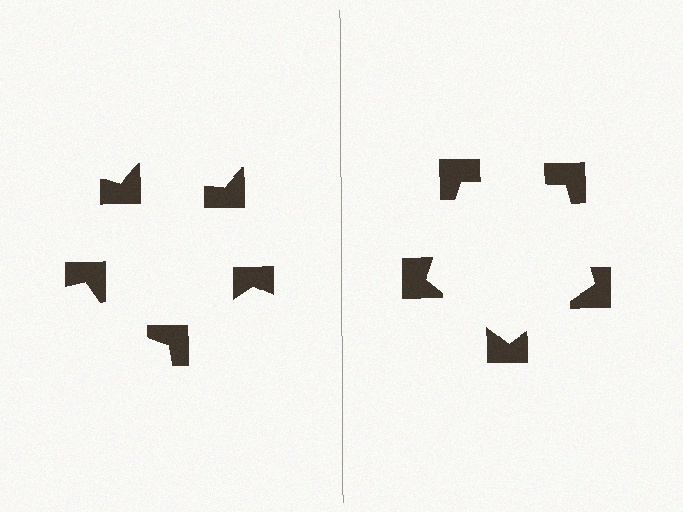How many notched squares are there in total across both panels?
10 — 5 on each side.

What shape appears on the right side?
An illusory pentagon.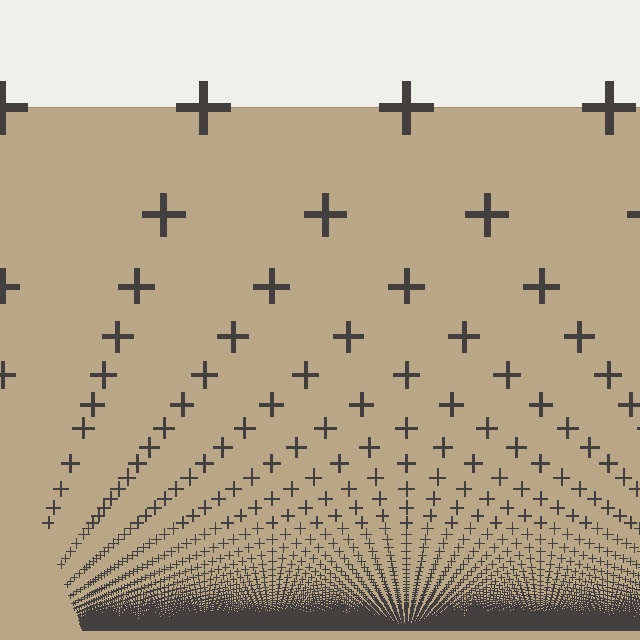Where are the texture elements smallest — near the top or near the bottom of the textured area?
Near the bottom.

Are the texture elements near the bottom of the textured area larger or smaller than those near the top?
Smaller. The gradient is inverted — elements near the bottom are smaller and denser.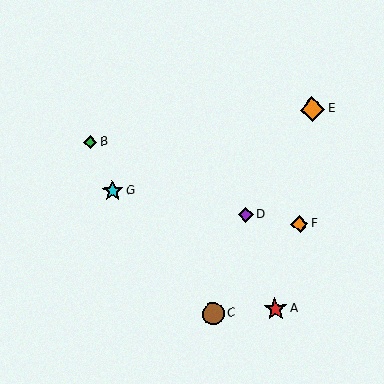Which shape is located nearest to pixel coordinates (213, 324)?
The brown circle (labeled C) at (213, 314) is nearest to that location.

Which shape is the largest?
The orange diamond (labeled E) is the largest.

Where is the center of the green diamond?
The center of the green diamond is at (90, 142).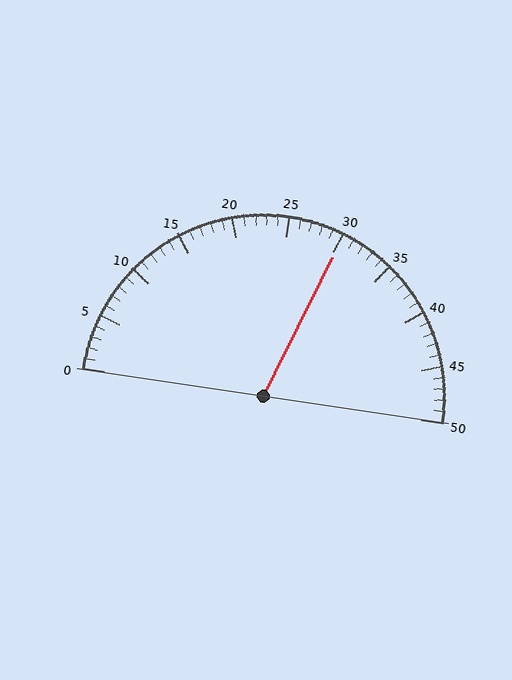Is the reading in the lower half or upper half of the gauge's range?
The reading is in the upper half of the range (0 to 50).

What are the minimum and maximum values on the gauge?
The gauge ranges from 0 to 50.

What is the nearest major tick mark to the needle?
The nearest major tick mark is 30.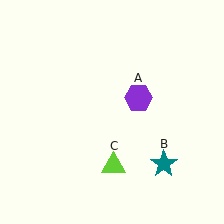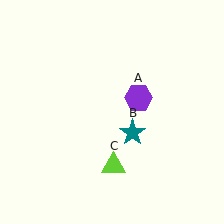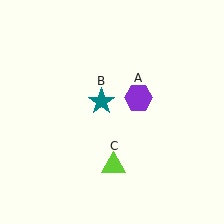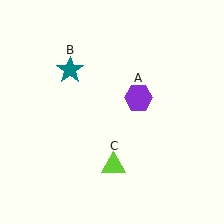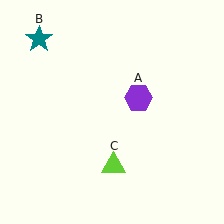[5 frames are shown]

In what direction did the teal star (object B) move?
The teal star (object B) moved up and to the left.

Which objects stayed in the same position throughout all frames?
Purple hexagon (object A) and lime triangle (object C) remained stationary.